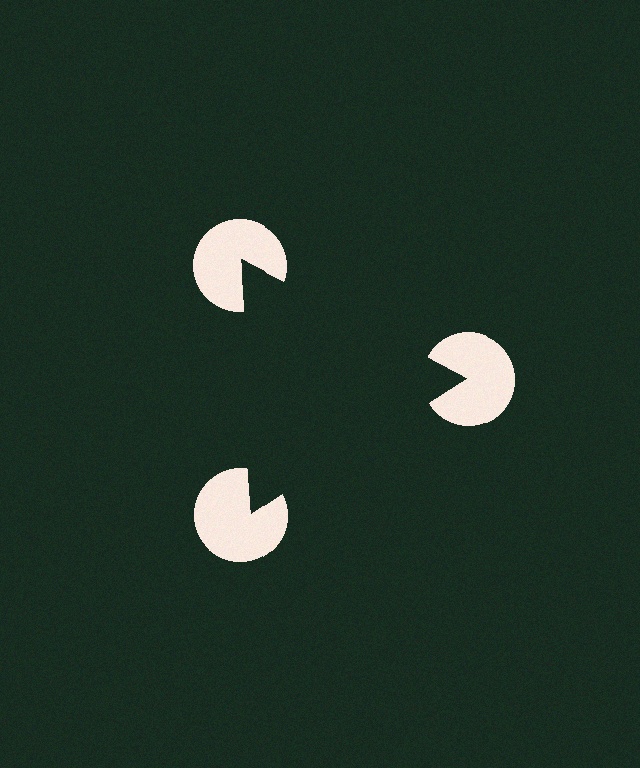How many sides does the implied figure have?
3 sides.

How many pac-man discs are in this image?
There are 3 — one at each vertex of the illusory triangle.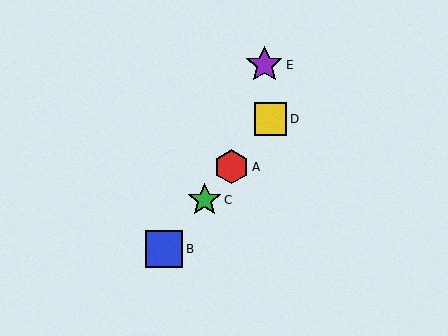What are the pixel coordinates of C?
Object C is at (205, 200).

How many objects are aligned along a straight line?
4 objects (A, B, C, D) are aligned along a straight line.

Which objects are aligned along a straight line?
Objects A, B, C, D are aligned along a straight line.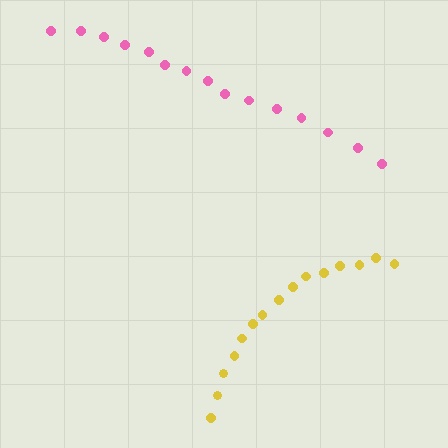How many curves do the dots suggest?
There are 2 distinct paths.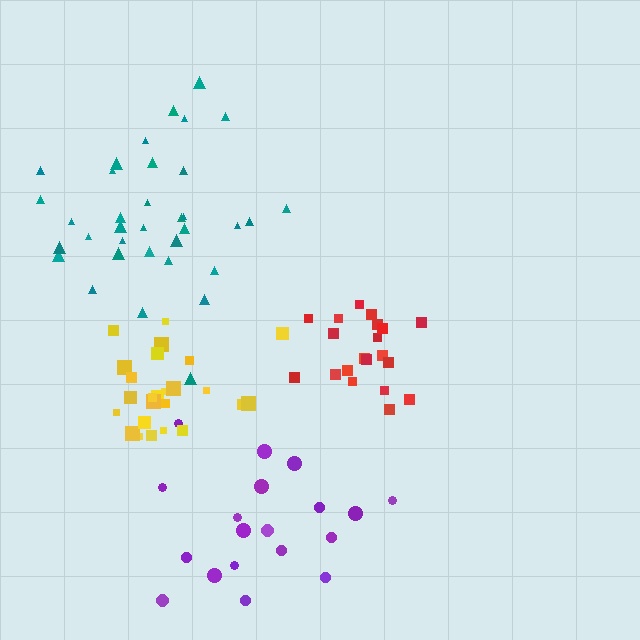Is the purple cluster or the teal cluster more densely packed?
Teal.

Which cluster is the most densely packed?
Red.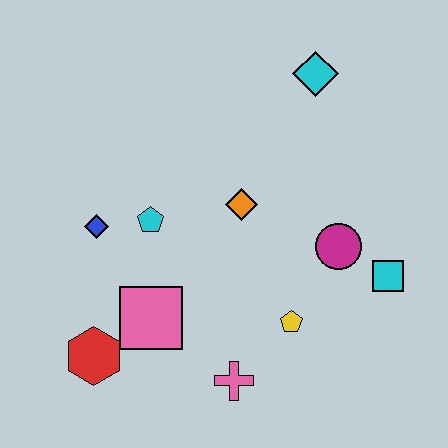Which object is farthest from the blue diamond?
The cyan square is farthest from the blue diamond.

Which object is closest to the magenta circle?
The cyan square is closest to the magenta circle.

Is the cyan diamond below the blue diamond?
No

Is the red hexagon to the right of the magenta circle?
No